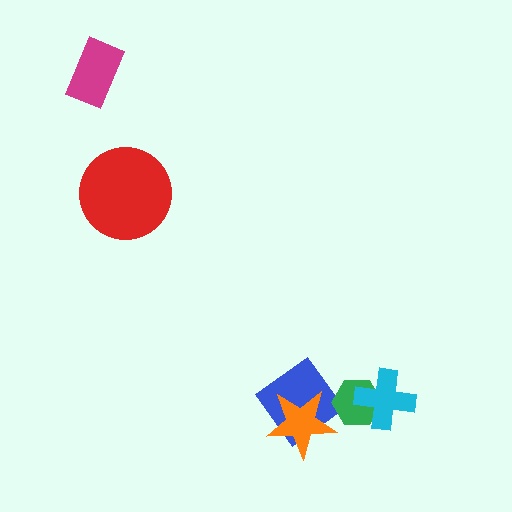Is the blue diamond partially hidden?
Yes, it is partially covered by another shape.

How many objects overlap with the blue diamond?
1 object overlaps with the blue diamond.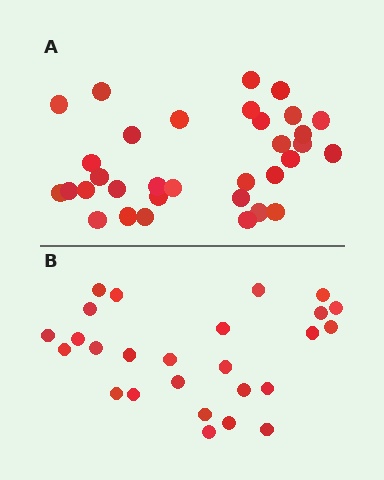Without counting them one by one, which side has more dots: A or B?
Region A (the top region) has more dots.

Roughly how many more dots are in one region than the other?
Region A has roughly 8 or so more dots than region B.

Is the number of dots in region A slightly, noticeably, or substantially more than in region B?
Region A has noticeably more, but not dramatically so. The ratio is roughly 1.3 to 1.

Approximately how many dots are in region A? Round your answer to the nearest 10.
About 30 dots. (The exact count is 33, which rounds to 30.)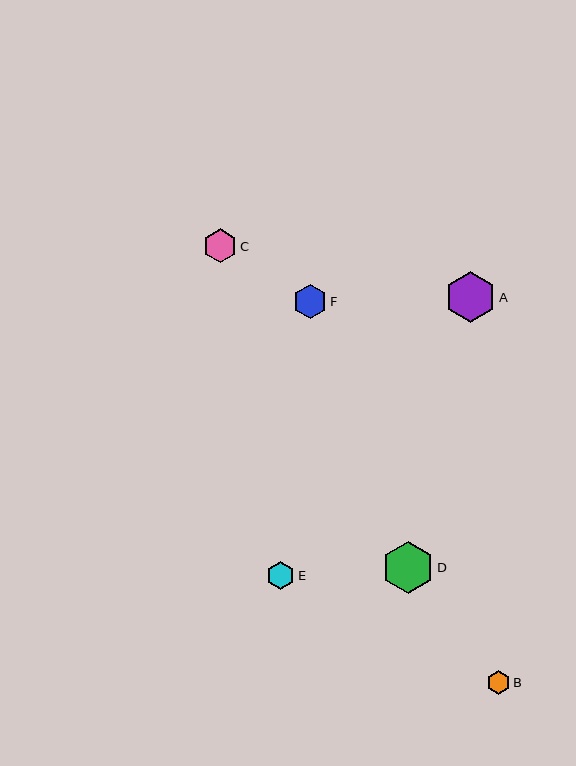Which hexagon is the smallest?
Hexagon B is the smallest with a size of approximately 23 pixels.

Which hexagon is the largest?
Hexagon D is the largest with a size of approximately 52 pixels.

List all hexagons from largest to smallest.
From largest to smallest: D, A, C, F, E, B.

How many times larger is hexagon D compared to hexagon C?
Hexagon D is approximately 1.5 times the size of hexagon C.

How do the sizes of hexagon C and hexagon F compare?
Hexagon C and hexagon F are approximately the same size.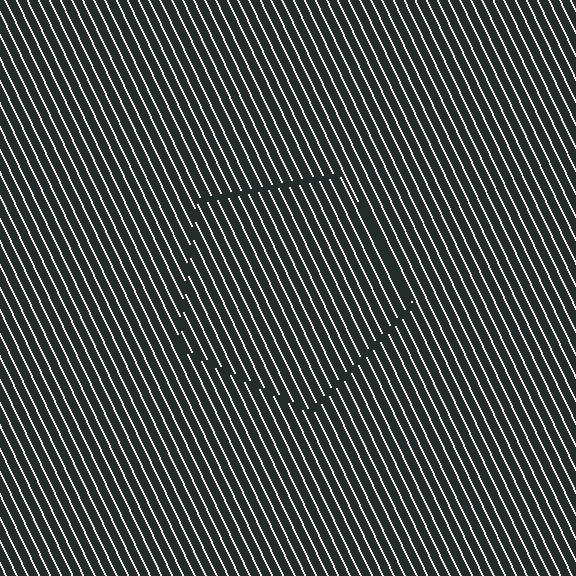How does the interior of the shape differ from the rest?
The interior of the shape contains the same grating, shifted by half a period — the contour is defined by the phase discontinuity where line-ends from the inner and outer gratings abut.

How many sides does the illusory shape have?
5 sides — the line-ends trace a pentagon.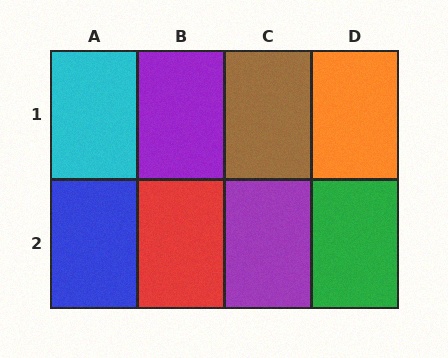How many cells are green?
1 cell is green.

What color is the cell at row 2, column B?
Red.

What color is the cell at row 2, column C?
Purple.